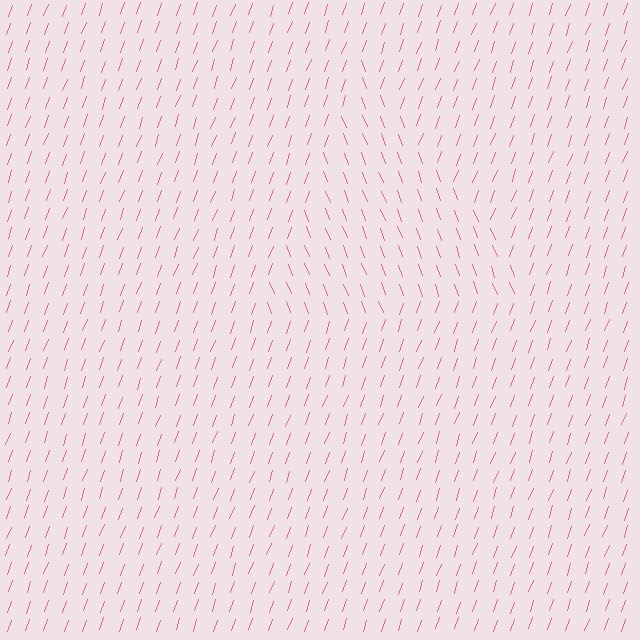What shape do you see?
I see a triangle.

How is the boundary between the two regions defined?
The boundary is defined purely by a change in line orientation (approximately 40 degrees difference). All lines are the same color and thickness.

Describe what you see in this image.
The image is filled with small pink line segments. A triangle region in the image has lines oriented differently from the surrounding lines, creating a visible texture boundary.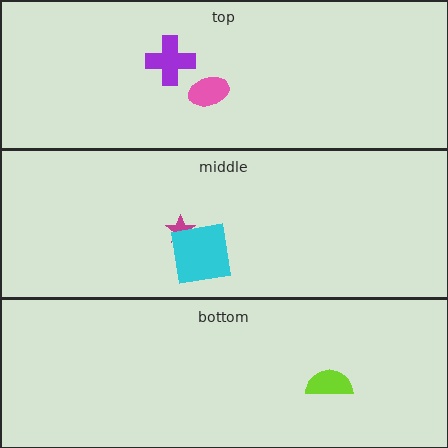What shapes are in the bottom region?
The lime semicircle.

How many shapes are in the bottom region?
1.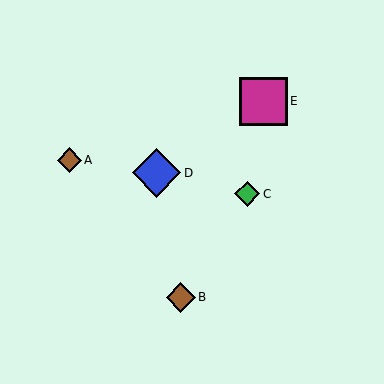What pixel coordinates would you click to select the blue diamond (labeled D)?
Click at (156, 173) to select the blue diamond D.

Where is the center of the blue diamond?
The center of the blue diamond is at (156, 173).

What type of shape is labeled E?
Shape E is a magenta square.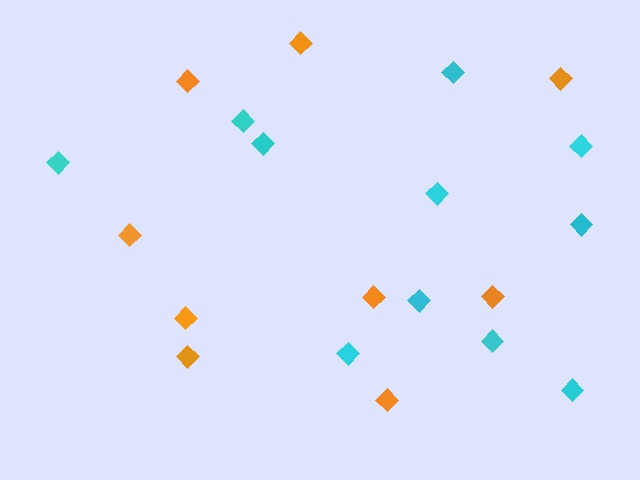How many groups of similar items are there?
There are 2 groups: one group of cyan diamonds (11) and one group of orange diamonds (9).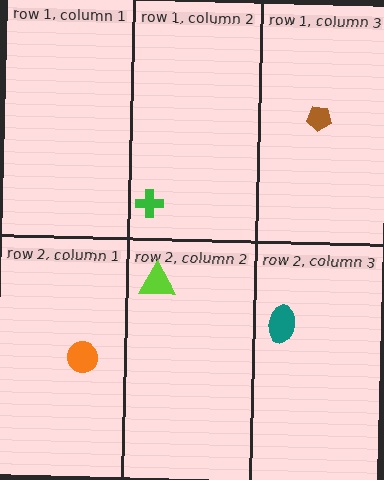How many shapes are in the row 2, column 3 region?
1.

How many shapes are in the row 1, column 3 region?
1.